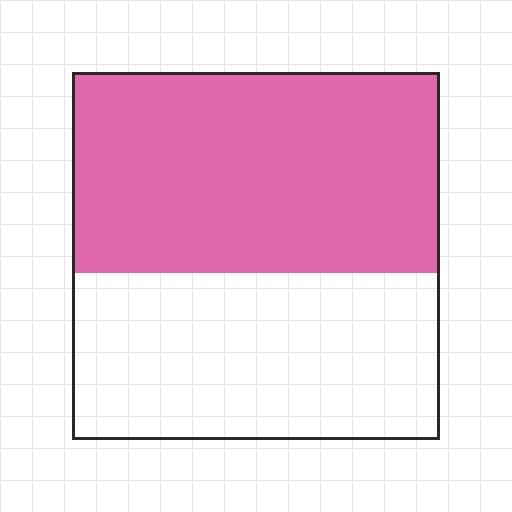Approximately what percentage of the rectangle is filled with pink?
Approximately 55%.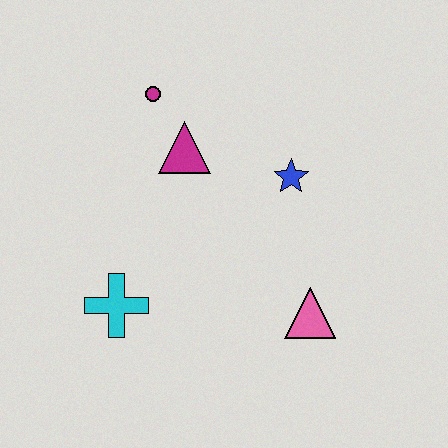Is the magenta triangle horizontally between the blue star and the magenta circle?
Yes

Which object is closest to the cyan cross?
The magenta triangle is closest to the cyan cross.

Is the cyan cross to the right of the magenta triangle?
No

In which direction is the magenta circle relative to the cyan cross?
The magenta circle is above the cyan cross.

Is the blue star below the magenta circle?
Yes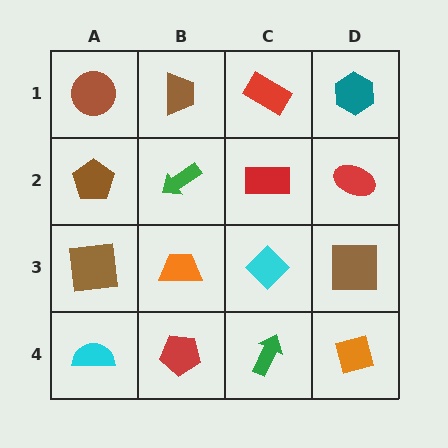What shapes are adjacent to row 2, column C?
A red rectangle (row 1, column C), a cyan diamond (row 3, column C), a green arrow (row 2, column B), a red ellipse (row 2, column D).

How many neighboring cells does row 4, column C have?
3.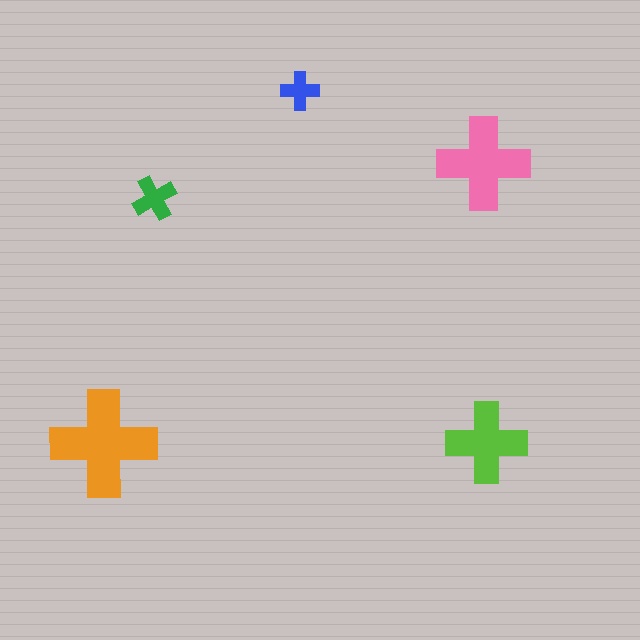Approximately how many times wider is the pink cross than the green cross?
About 2 times wider.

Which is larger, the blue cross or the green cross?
The green one.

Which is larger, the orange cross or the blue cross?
The orange one.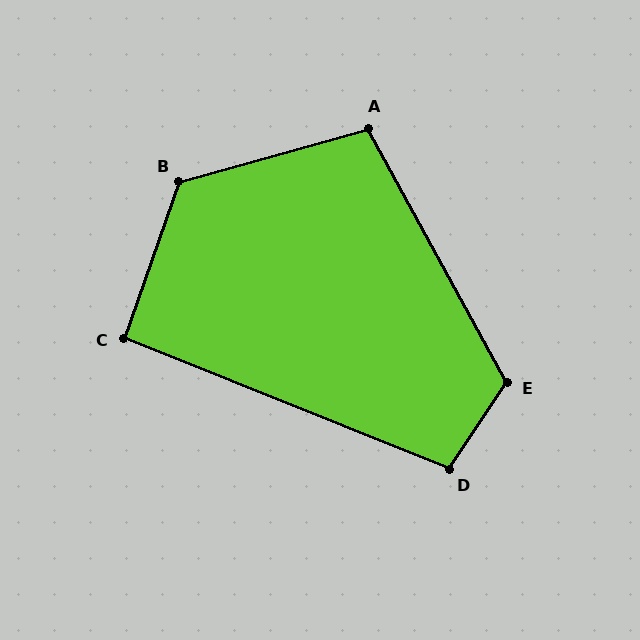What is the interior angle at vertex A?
Approximately 103 degrees (obtuse).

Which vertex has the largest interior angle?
B, at approximately 125 degrees.